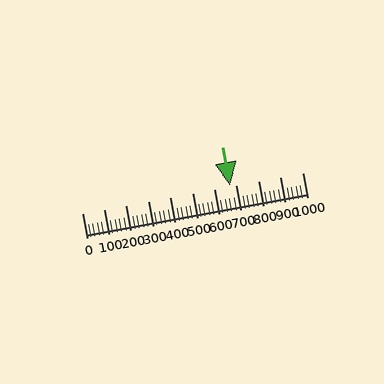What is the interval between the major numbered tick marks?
The major tick marks are spaced 100 units apart.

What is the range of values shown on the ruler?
The ruler shows values from 0 to 1000.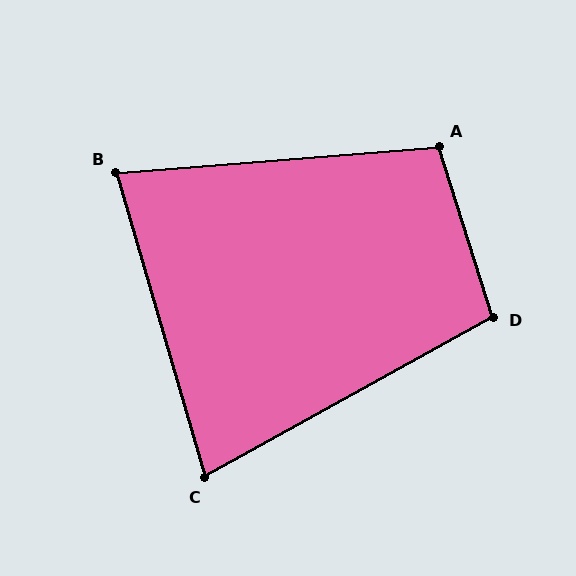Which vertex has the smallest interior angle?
C, at approximately 77 degrees.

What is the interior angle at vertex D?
Approximately 102 degrees (obtuse).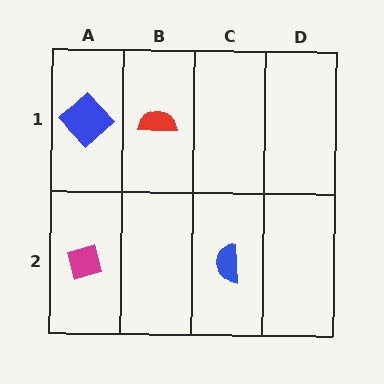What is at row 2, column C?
A blue semicircle.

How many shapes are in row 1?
2 shapes.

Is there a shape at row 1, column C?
No, that cell is empty.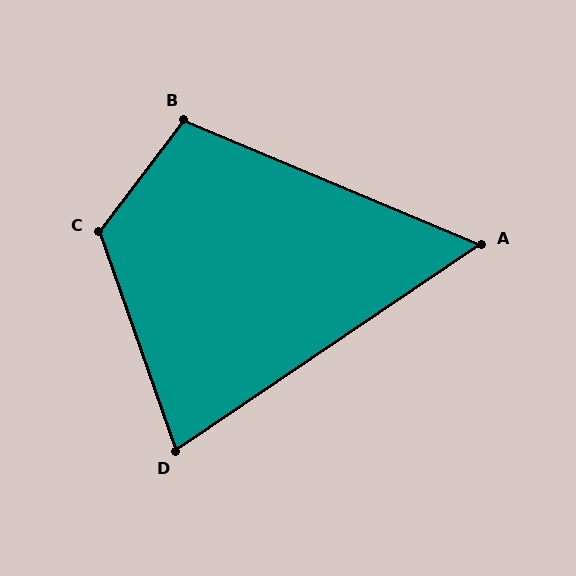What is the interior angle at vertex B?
Approximately 105 degrees (obtuse).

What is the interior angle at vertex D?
Approximately 75 degrees (acute).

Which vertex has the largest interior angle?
C, at approximately 123 degrees.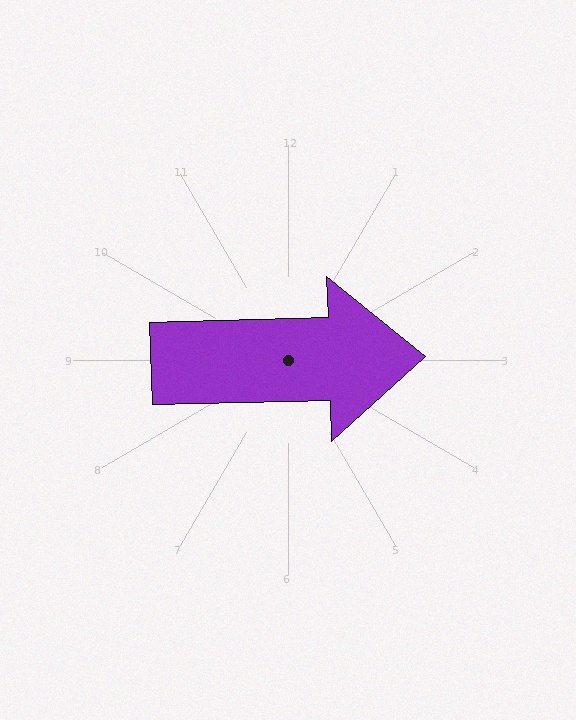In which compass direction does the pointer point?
East.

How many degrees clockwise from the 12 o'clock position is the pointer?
Approximately 88 degrees.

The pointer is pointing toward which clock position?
Roughly 3 o'clock.